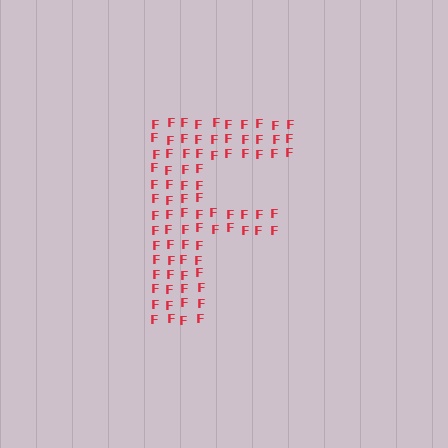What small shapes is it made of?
It is made of small letter F's.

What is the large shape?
The large shape is the letter F.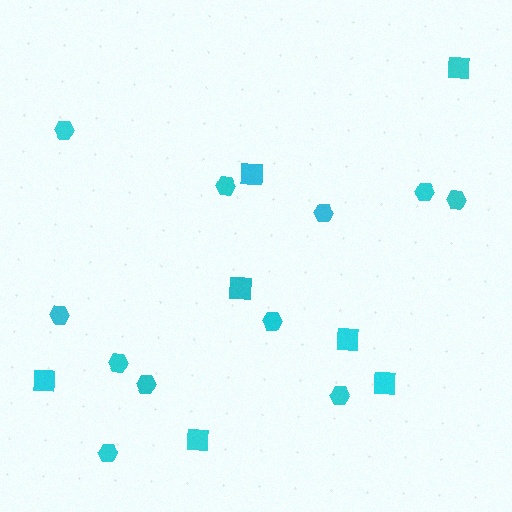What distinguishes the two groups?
There are 2 groups: one group of hexagons (11) and one group of squares (7).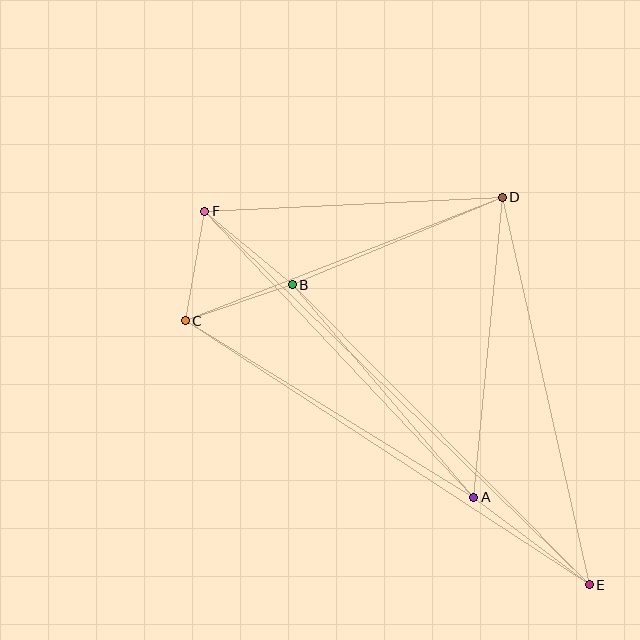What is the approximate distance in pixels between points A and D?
The distance between A and D is approximately 301 pixels.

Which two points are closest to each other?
Points C and F are closest to each other.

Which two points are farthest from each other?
Points E and F are farthest from each other.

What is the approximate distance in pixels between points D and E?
The distance between D and E is approximately 397 pixels.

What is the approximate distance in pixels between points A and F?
The distance between A and F is approximately 393 pixels.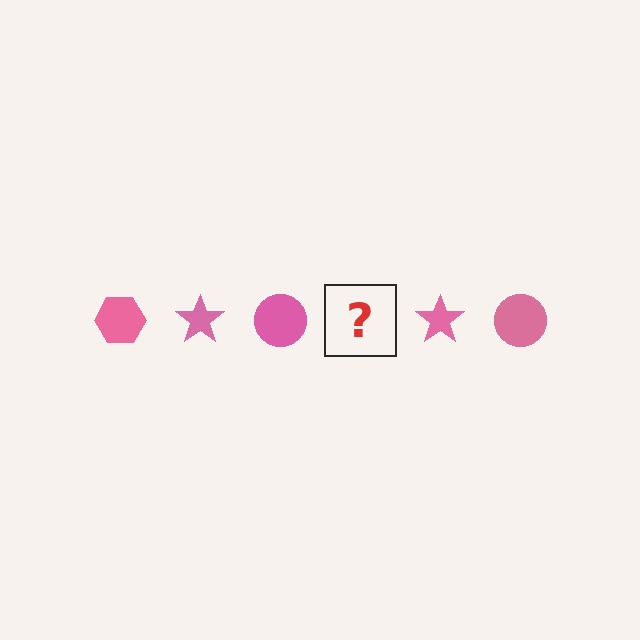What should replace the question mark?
The question mark should be replaced with a pink hexagon.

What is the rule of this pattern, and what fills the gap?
The rule is that the pattern cycles through hexagon, star, circle shapes in pink. The gap should be filled with a pink hexagon.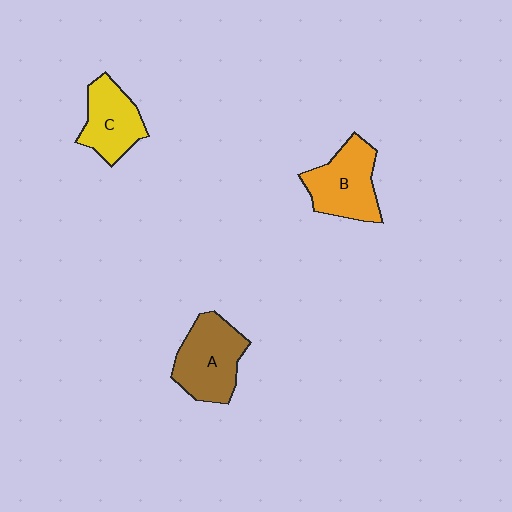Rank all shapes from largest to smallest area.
From largest to smallest: A (brown), B (orange), C (yellow).